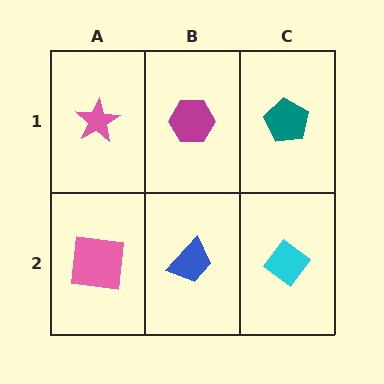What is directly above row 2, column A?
A pink star.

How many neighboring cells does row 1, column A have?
2.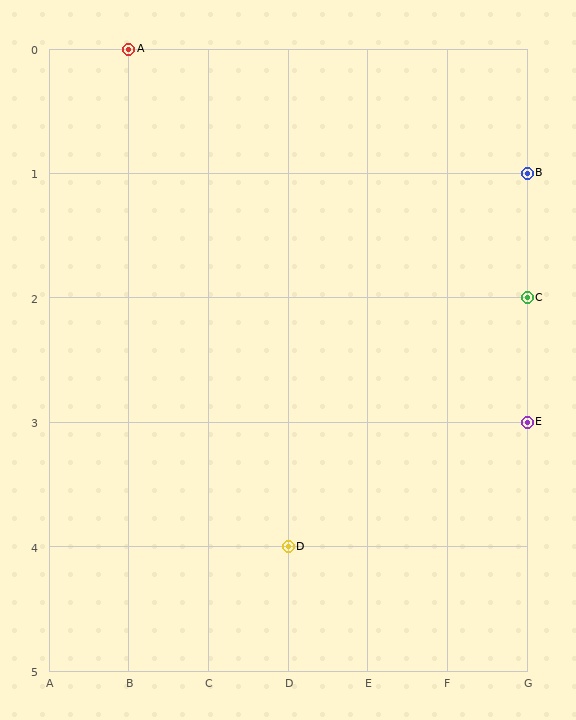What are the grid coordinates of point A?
Point A is at grid coordinates (B, 0).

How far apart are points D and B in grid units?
Points D and B are 3 columns and 3 rows apart (about 4.2 grid units diagonally).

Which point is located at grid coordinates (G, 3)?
Point E is at (G, 3).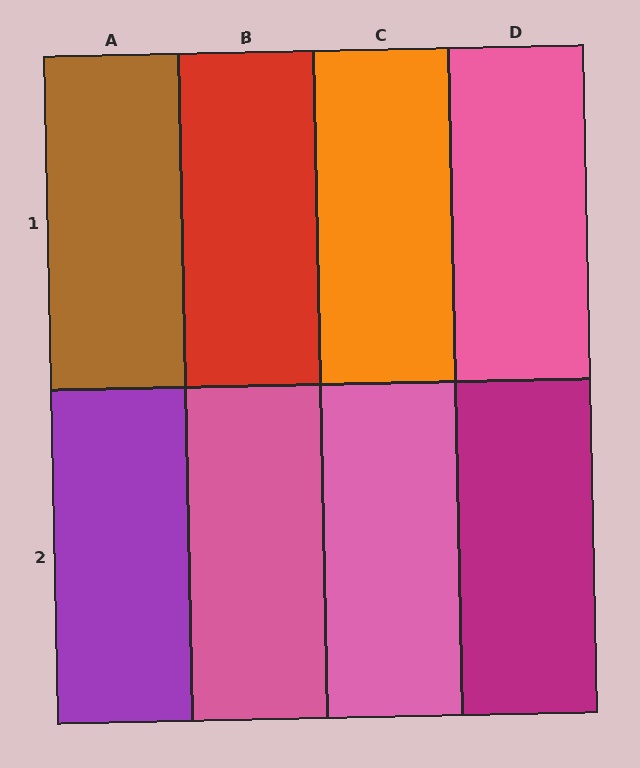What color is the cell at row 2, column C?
Pink.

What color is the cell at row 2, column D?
Magenta.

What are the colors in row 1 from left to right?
Brown, red, orange, pink.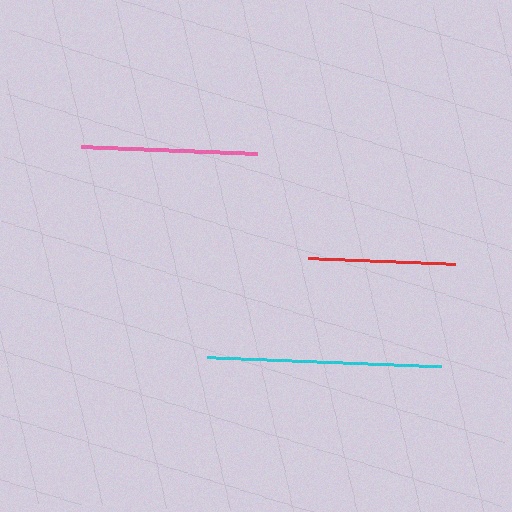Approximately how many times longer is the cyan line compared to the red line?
The cyan line is approximately 1.6 times the length of the red line.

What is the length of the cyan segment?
The cyan segment is approximately 234 pixels long.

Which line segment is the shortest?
The red line is the shortest at approximately 147 pixels.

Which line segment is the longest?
The cyan line is the longest at approximately 234 pixels.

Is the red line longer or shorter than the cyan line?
The cyan line is longer than the red line.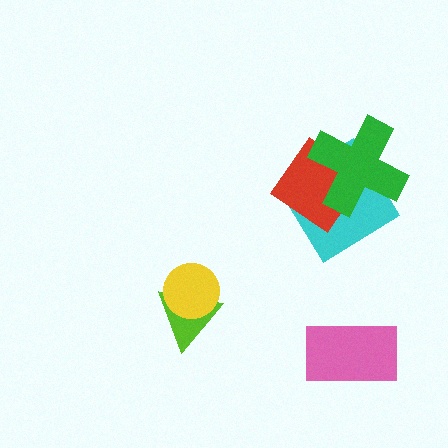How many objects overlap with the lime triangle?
1 object overlaps with the lime triangle.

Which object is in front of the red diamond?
The green cross is in front of the red diamond.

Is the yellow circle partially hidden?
No, no other shape covers it.